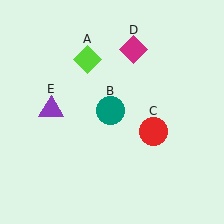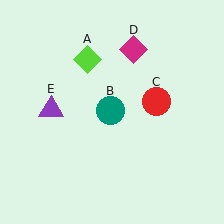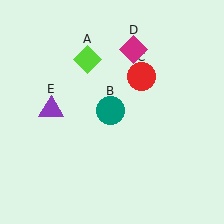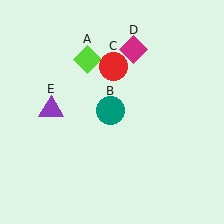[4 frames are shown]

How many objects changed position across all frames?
1 object changed position: red circle (object C).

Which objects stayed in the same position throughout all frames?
Lime diamond (object A) and teal circle (object B) and magenta diamond (object D) and purple triangle (object E) remained stationary.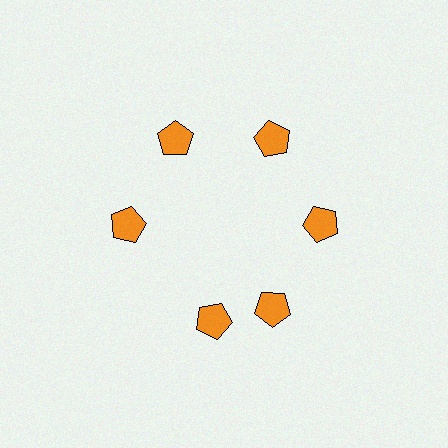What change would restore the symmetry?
The symmetry would be restored by rotating it back into even spacing with its neighbors so that all 6 pentagons sit at equal angles and equal distance from the center.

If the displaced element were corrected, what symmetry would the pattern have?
It would have 6-fold rotational symmetry — the pattern would map onto itself every 60 degrees.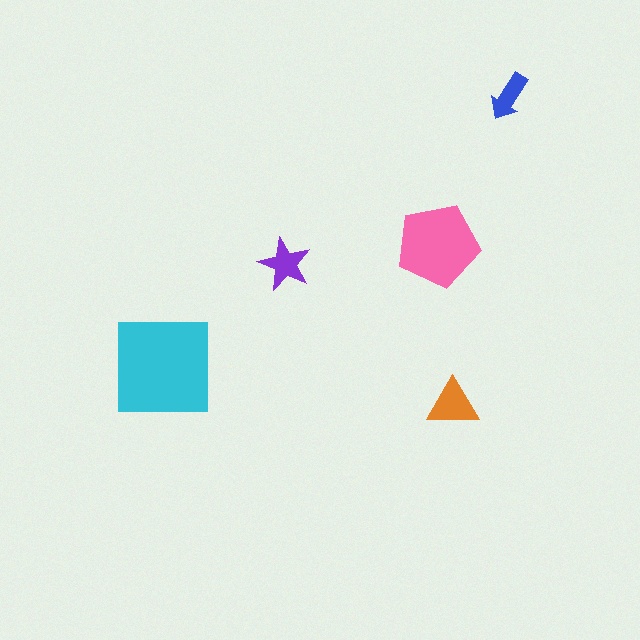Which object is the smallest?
The blue arrow.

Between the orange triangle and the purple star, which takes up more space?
The orange triangle.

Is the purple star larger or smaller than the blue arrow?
Larger.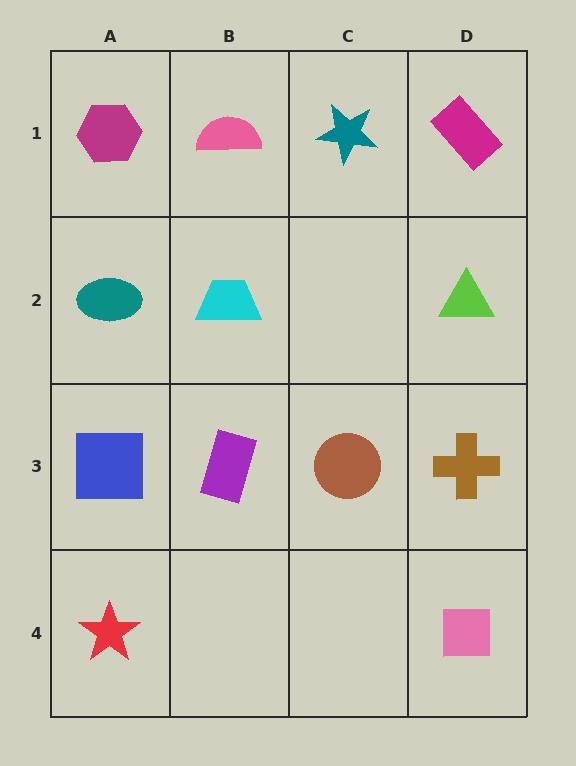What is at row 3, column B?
A purple rectangle.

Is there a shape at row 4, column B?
No, that cell is empty.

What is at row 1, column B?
A pink semicircle.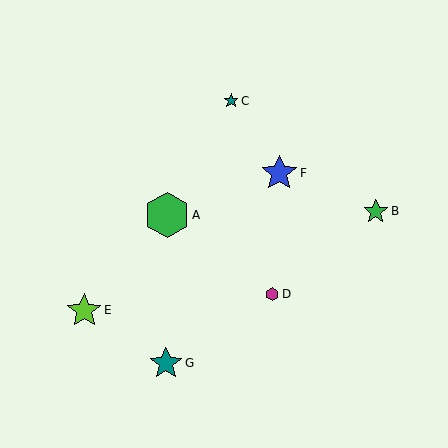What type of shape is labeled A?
Shape A is a green hexagon.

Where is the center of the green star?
The center of the green star is at (376, 211).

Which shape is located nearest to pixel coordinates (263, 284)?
The magenta hexagon (labeled D) at (272, 294) is nearest to that location.